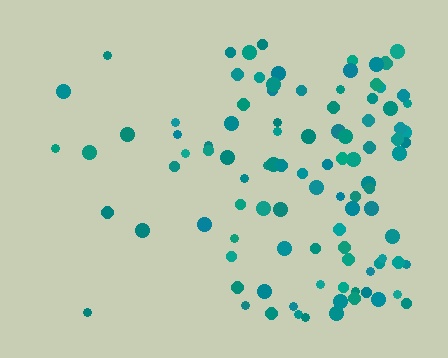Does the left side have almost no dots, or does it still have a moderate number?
Still a moderate number, just noticeably fewer than the right.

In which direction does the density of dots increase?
From left to right, with the right side densest.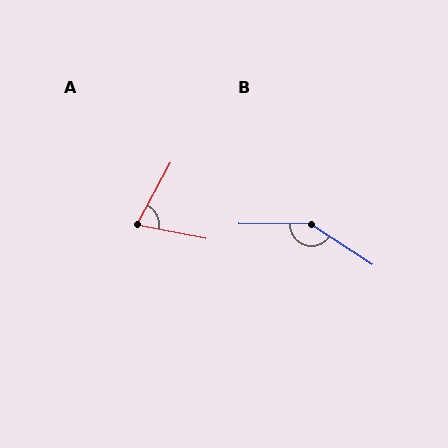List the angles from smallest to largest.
A (72°), B (147°).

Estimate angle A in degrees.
Approximately 72 degrees.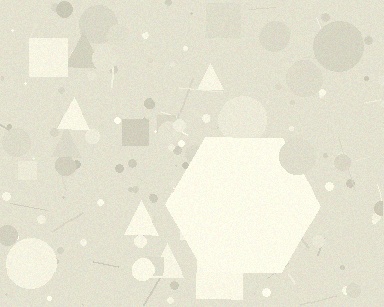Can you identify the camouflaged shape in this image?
The camouflaged shape is a hexagon.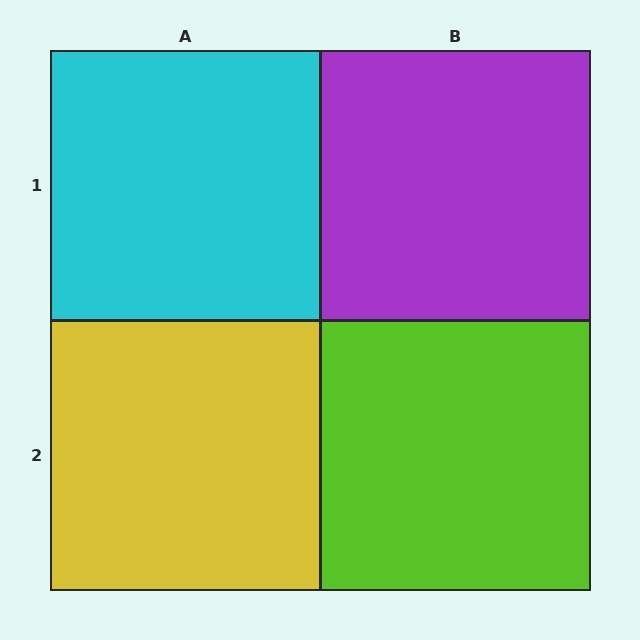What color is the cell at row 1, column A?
Cyan.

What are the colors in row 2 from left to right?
Yellow, lime.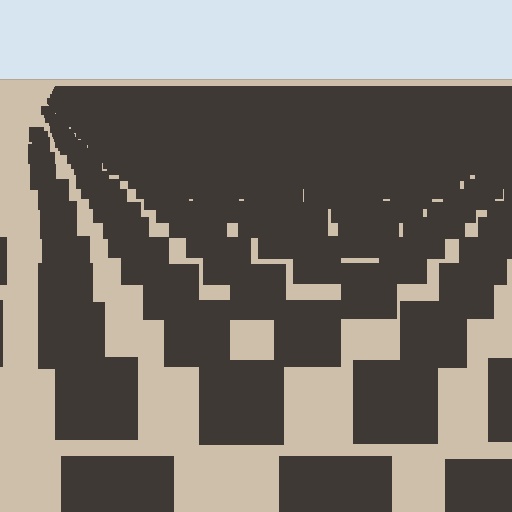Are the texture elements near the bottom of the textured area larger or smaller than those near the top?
Larger. Near the bottom, elements are closer to the viewer and appear at a bigger on-screen size.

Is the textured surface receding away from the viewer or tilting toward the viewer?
The surface is receding away from the viewer. Texture elements get smaller and denser toward the top.